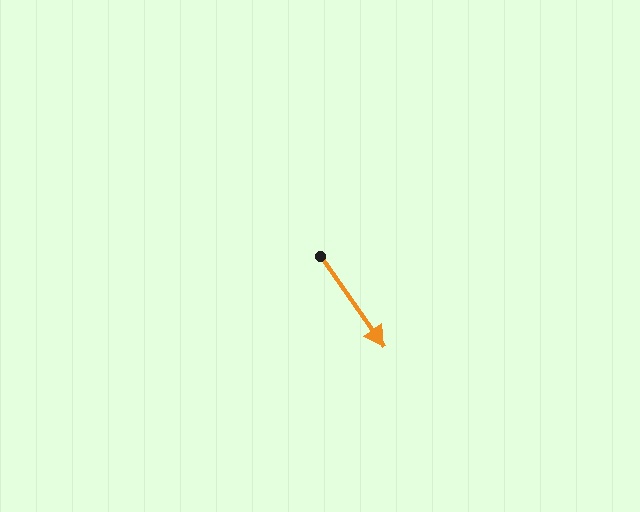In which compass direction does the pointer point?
Southeast.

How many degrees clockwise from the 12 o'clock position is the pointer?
Approximately 145 degrees.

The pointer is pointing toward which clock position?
Roughly 5 o'clock.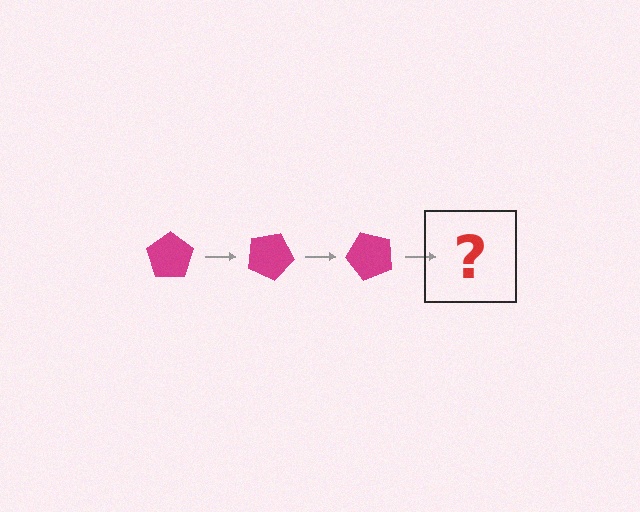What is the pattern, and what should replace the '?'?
The pattern is that the pentagon rotates 25 degrees each step. The '?' should be a magenta pentagon rotated 75 degrees.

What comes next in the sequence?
The next element should be a magenta pentagon rotated 75 degrees.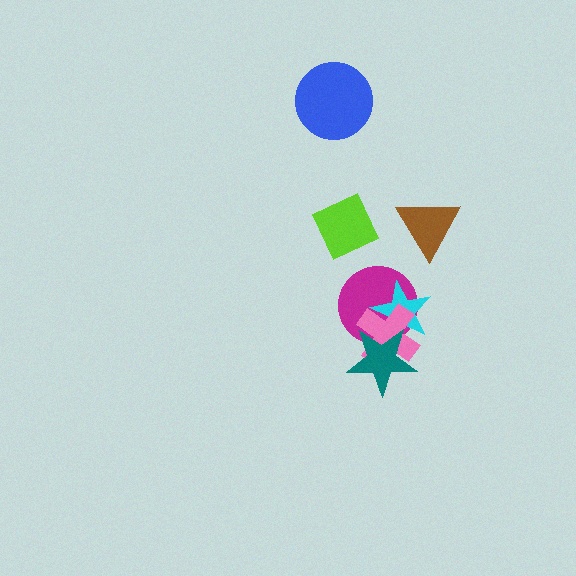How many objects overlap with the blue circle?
0 objects overlap with the blue circle.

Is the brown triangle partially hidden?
No, no other shape covers it.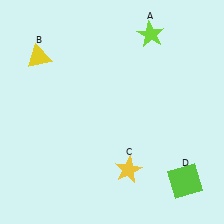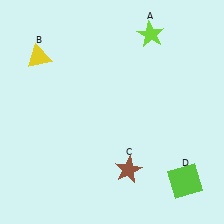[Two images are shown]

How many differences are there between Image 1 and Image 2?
There is 1 difference between the two images.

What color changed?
The star (C) changed from yellow in Image 1 to brown in Image 2.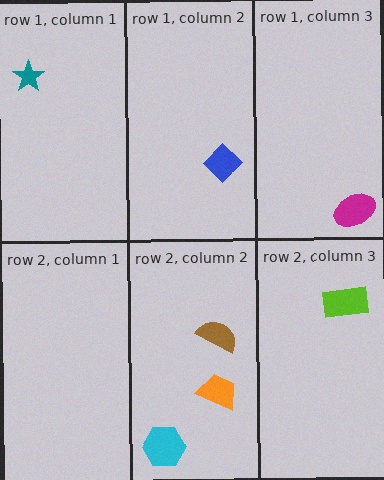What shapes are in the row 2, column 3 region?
The lime rectangle.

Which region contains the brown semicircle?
The row 2, column 2 region.